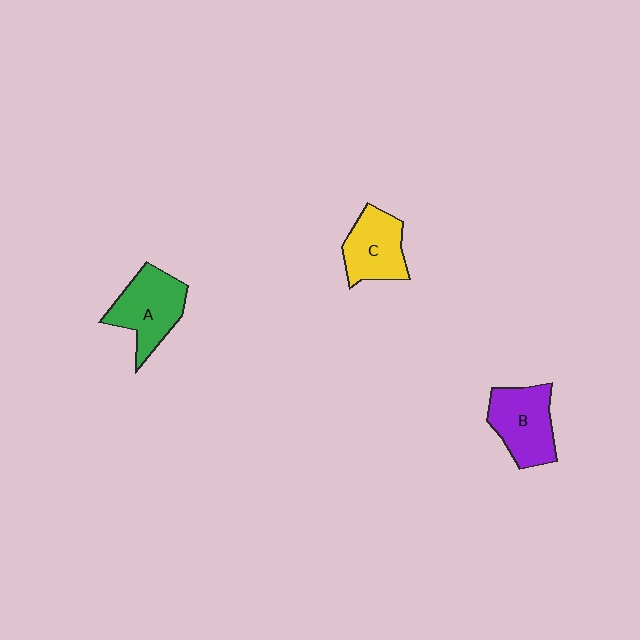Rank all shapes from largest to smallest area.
From largest to smallest: A (green), B (purple), C (yellow).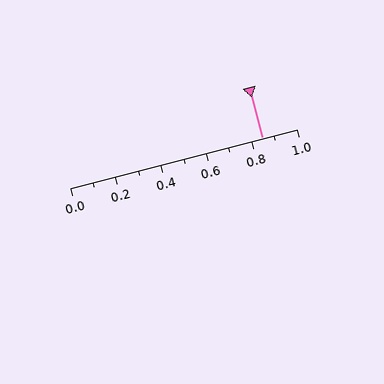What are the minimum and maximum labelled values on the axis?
The axis runs from 0.0 to 1.0.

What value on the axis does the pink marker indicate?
The marker indicates approximately 0.85.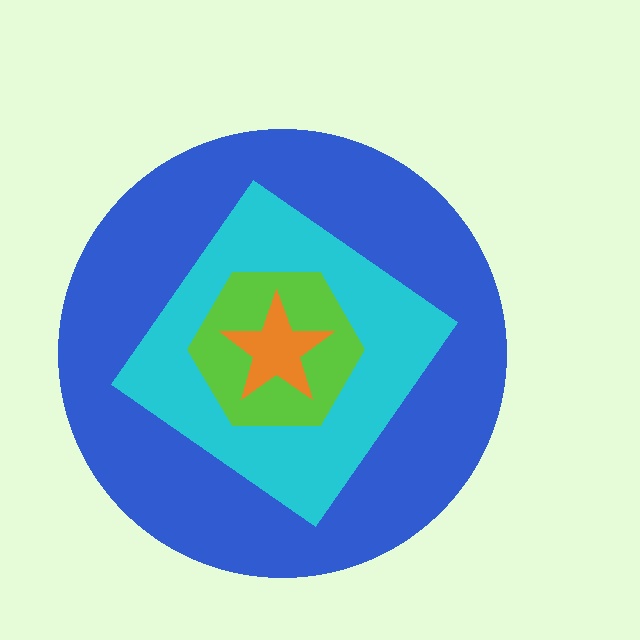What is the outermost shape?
The blue circle.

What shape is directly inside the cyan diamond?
The lime hexagon.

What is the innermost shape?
The orange star.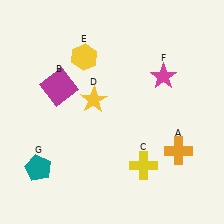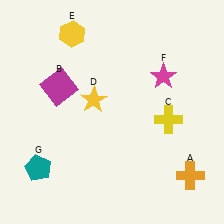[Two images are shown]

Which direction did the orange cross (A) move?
The orange cross (A) moved down.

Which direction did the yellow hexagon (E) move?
The yellow hexagon (E) moved up.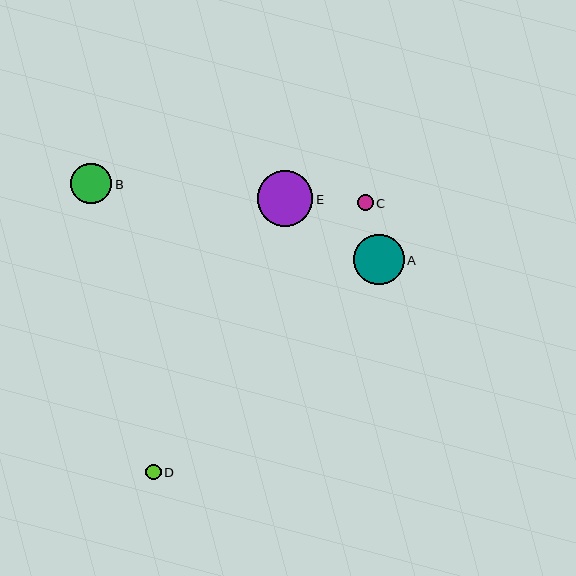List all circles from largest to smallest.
From largest to smallest: E, A, B, C, D.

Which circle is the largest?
Circle E is the largest with a size of approximately 56 pixels.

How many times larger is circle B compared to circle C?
Circle B is approximately 2.6 times the size of circle C.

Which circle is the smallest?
Circle D is the smallest with a size of approximately 16 pixels.